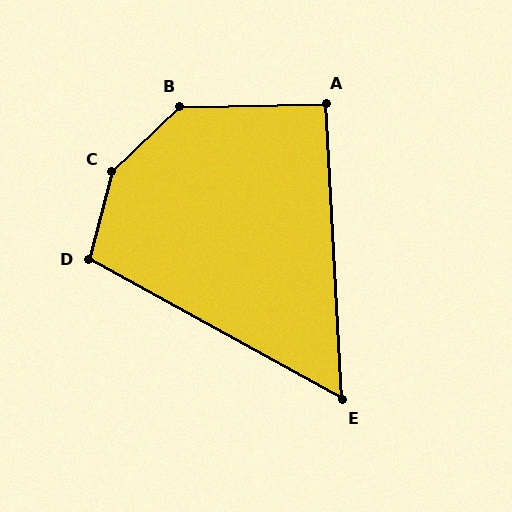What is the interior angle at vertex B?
Approximately 138 degrees (obtuse).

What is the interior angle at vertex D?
Approximately 104 degrees (obtuse).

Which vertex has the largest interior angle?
C, at approximately 148 degrees.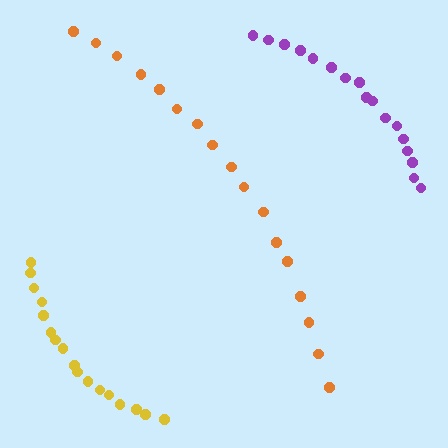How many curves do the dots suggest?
There are 3 distinct paths.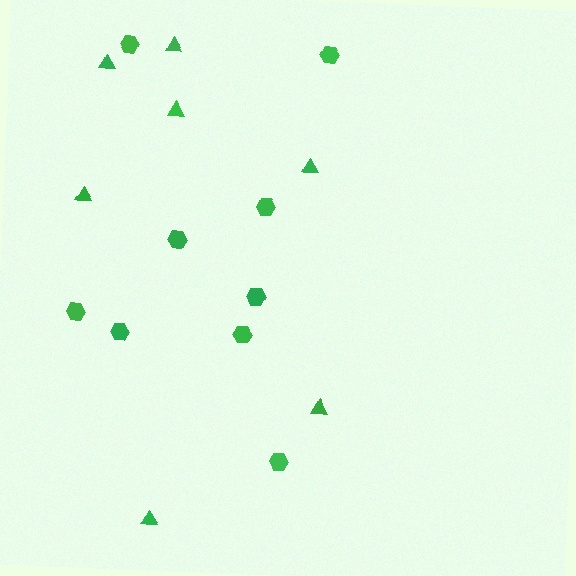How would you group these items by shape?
There are 2 groups: one group of hexagons (9) and one group of triangles (7).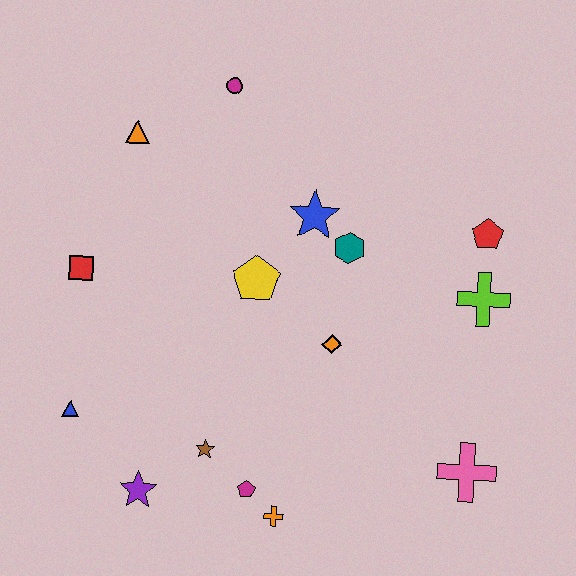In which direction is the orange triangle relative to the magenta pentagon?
The orange triangle is above the magenta pentagon.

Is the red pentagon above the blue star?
No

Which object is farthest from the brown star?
The magenta circle is farthest from the brown star.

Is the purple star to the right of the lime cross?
No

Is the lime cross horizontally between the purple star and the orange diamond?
No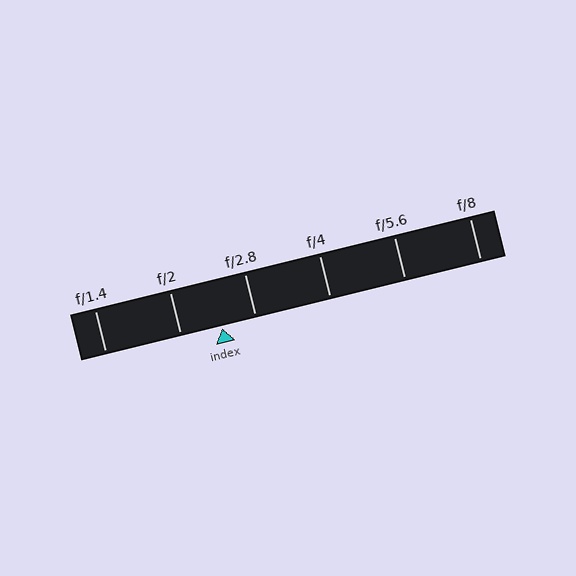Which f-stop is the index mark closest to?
The index mark is closest to f/2.8.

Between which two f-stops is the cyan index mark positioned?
The index mark is between f/2 and f/2.8.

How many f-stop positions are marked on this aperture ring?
There are 6 f-stop positions marked.